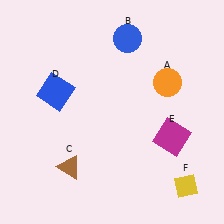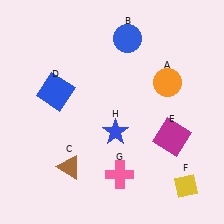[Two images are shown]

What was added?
A pink cross (G), a blue star (H) were added in Image 2.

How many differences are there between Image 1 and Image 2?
There are 2 differences between the two images.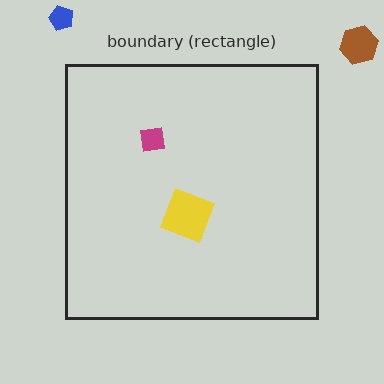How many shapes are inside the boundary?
2 inside, 2 outside.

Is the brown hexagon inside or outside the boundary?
Outside.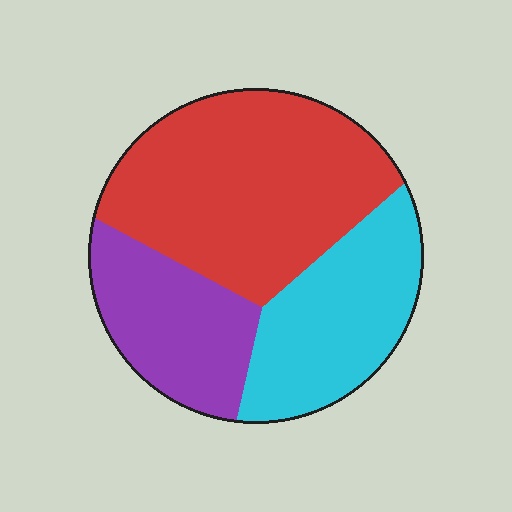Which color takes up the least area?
Purple, at roughly 25%.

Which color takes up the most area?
Red, at roughly 50%.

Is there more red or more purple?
Red.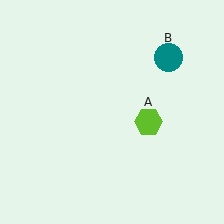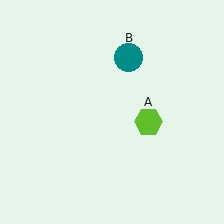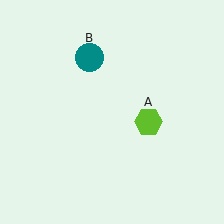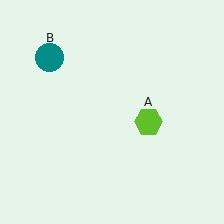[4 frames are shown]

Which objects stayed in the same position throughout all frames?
Lime hexagon (object A) remained stationary.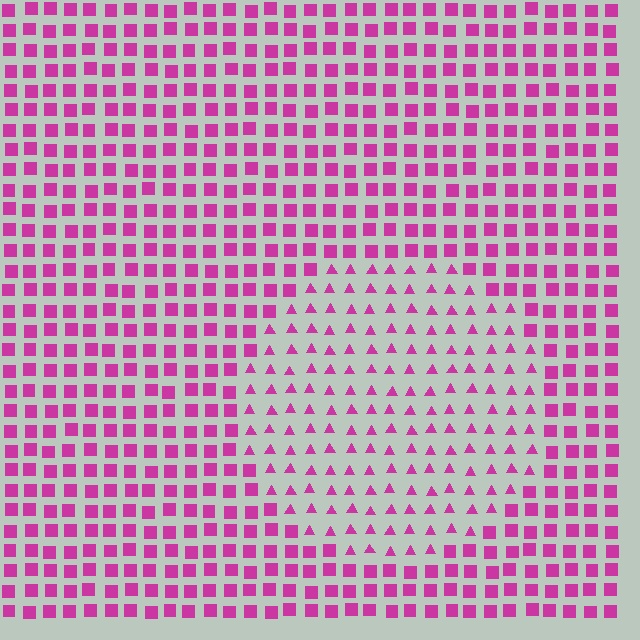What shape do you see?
I see a circle.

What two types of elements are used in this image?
The image uses triangles inside the circle region and squares outside it.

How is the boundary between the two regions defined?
The boundary is defined by a change in element shape: triangles inside vs. squares outside. All elements share the same color and spacing.